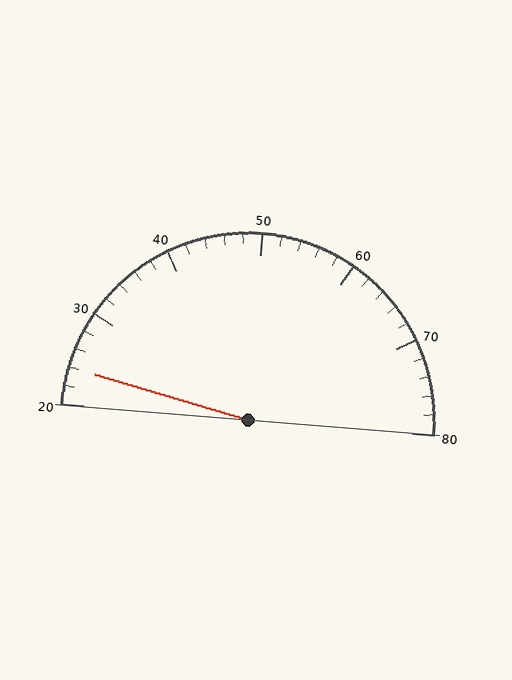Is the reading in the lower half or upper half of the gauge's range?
The reading is in the lower half of the range (20 to 80).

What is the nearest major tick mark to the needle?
The nearest major tick mark is 20.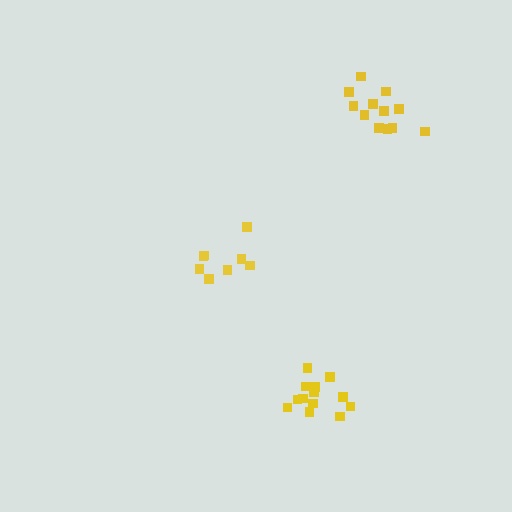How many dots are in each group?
Group 1: 14 dots, Group 2: 12 dots, Group 3: 8 dots (34 total).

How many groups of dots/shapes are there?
There are 3 groups.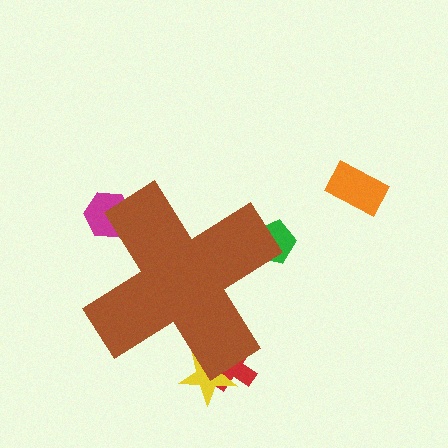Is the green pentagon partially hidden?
Yes, the green pentagon is partially hidden behind the brown cross.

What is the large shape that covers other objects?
A brown cross.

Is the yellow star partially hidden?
Yes, the yellow star is partially hidden behind the brown cross.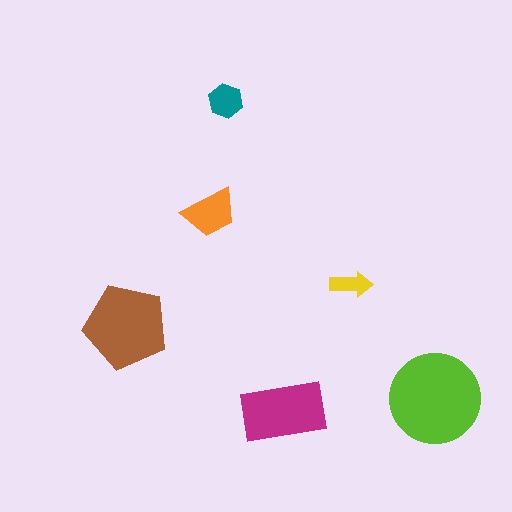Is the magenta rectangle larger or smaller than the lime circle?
Smaller.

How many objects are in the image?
There are 6 objects in the image.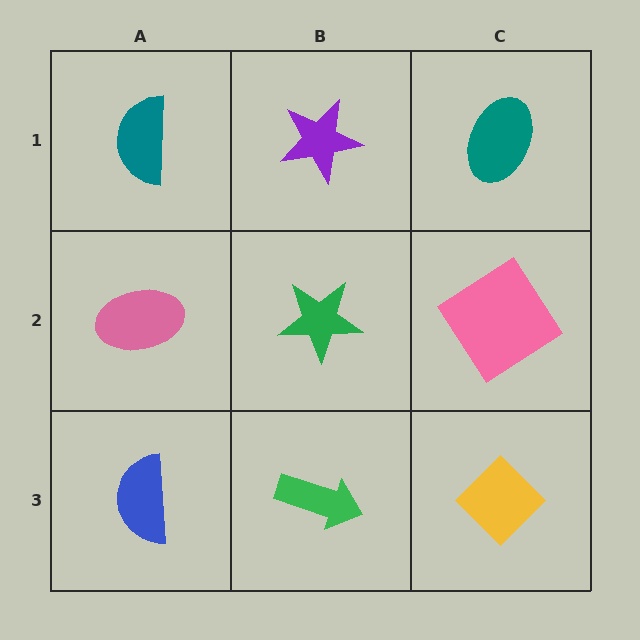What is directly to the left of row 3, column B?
A blue semicircle.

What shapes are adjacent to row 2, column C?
A teal ellipse (row 1, column C), a yellow diamond (row 3, column C), a green star (row 2, column B).